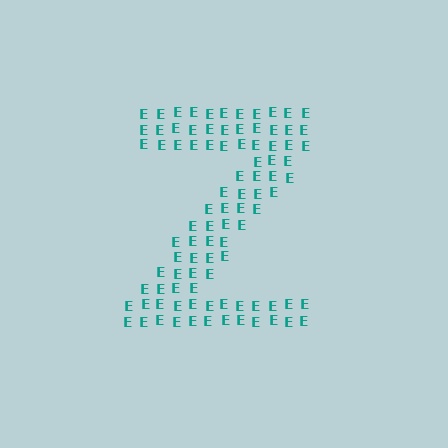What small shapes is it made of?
It is made of small letter E's.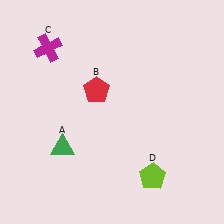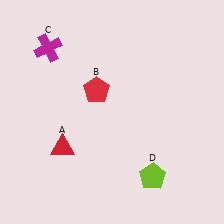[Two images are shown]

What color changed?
The triangle (A) changed from green in Image 1 to red in Image 2.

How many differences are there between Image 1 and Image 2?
There is 1 difference between the two images.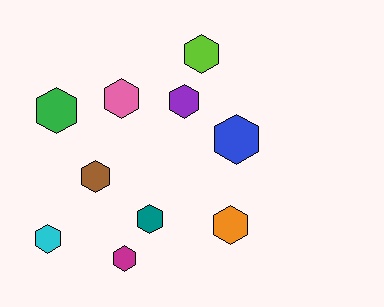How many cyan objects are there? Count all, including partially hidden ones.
There is 1 cyan object.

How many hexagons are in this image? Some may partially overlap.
There are 10 hexagons.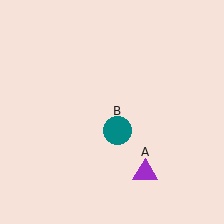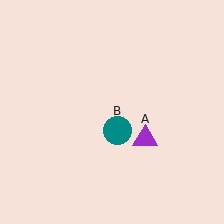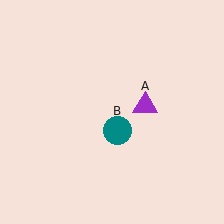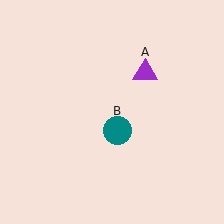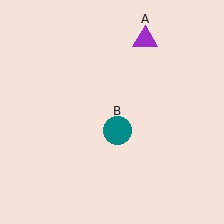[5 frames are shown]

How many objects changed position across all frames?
1 object changed position: purple triangle (object A).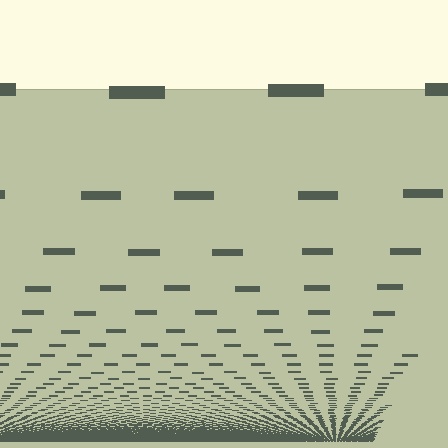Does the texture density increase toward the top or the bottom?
Density increases toward the bottom.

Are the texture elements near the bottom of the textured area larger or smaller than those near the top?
Smaller. The gradient is inverted — elements near the bottom are smaller and denser.